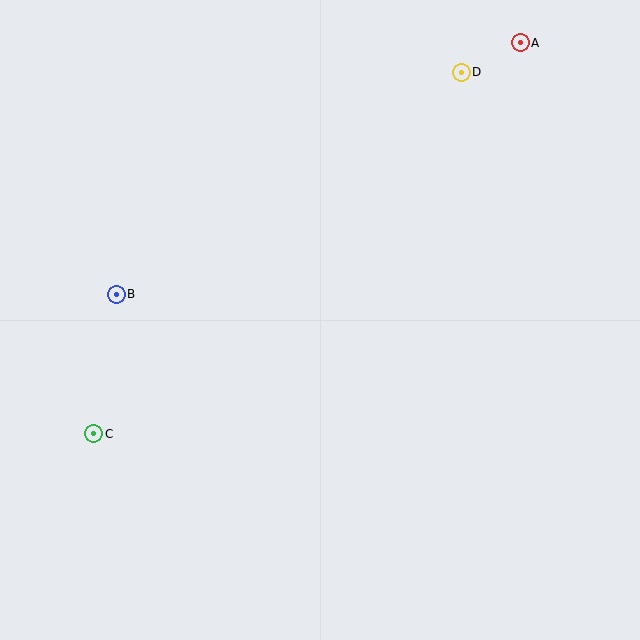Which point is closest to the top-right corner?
Point A is closest to the top-right corner.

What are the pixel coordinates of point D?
Point D is at (461, 72).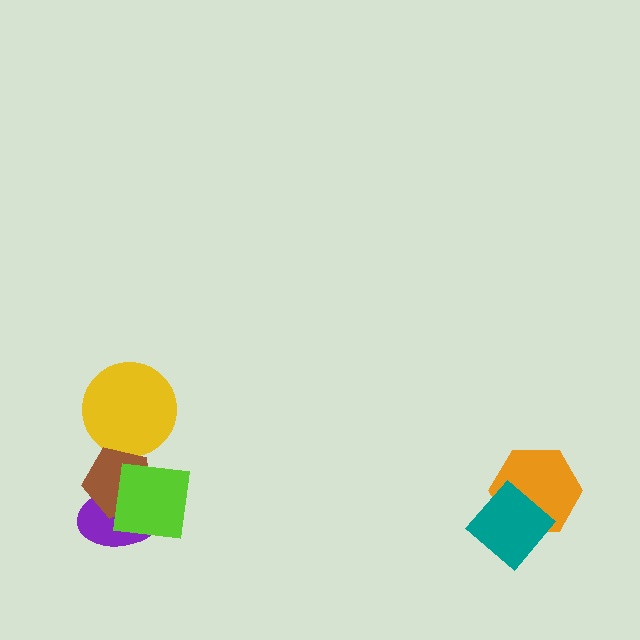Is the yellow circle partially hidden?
Yes, it is partially covered by another shape.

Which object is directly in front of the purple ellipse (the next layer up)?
The brown pentagon is directly in front of the purple ellipse.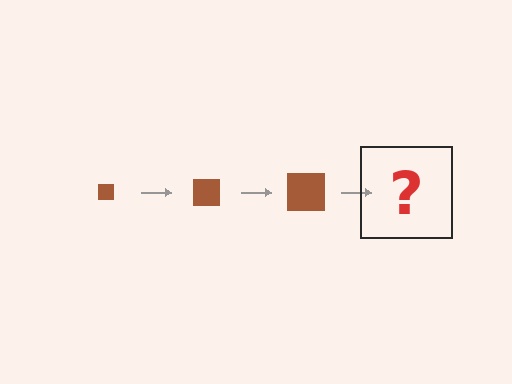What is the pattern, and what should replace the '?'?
The pattern is that the square gets progressively larger each step. The '?' should be a brown square, larger than the previous one.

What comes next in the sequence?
The next element should be a brown square, larger than the previous one.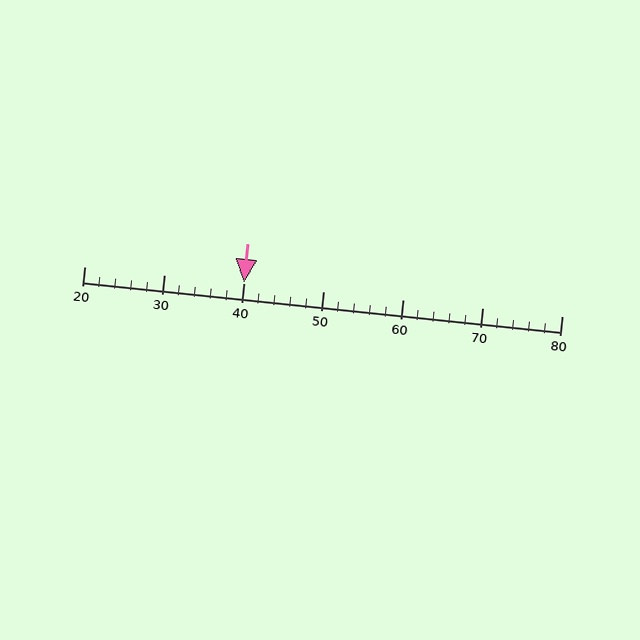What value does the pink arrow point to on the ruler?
The pink arrow points to approximately 40.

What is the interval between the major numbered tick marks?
The major tick marks are spaced 10 units apart.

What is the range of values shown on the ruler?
The ruler shows values from 20 to 80.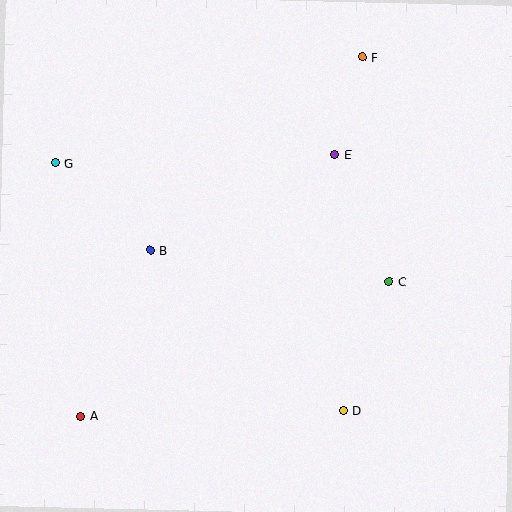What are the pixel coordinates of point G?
Point G is at (55, 163).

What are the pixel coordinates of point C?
Point C is at (389, 282).